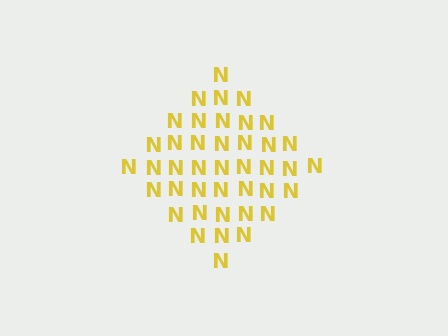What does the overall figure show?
The overall figure shows a diamond.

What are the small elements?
The small elements are letter N's.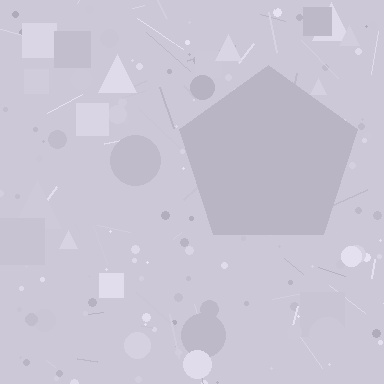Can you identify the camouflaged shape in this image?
The camouflaged shape is a pentagon.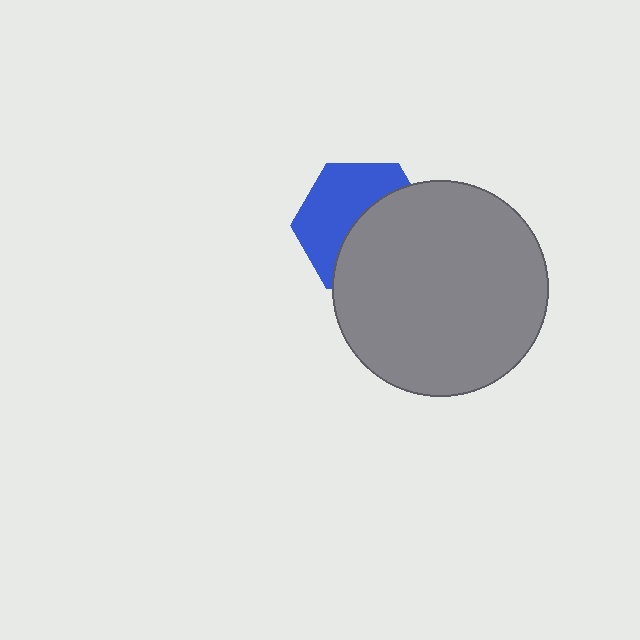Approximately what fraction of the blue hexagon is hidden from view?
Roughly 51% of the blue hexagon is hidden behind the gray circle.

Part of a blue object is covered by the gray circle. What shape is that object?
It is a hexagon.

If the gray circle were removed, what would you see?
You would see the complete blue hexagon.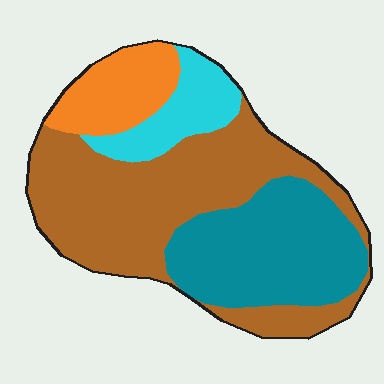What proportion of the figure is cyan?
Cyan covers 11% of the figure.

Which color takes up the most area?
Brown, at roughly 45%.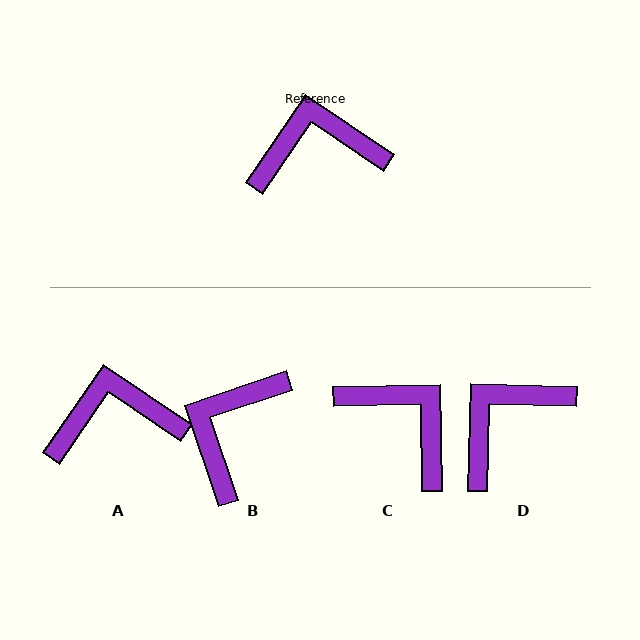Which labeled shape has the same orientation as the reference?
A.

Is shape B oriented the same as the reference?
No, it is off by about 53 degrees.